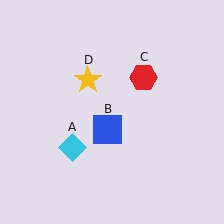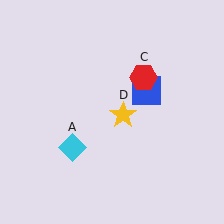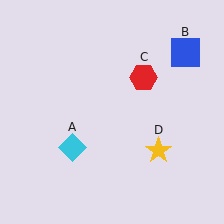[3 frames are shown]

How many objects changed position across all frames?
2 objects changed position: blue square (object B), yellow star (object D).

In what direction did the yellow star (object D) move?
The yellow star (object D) moved down and to the right.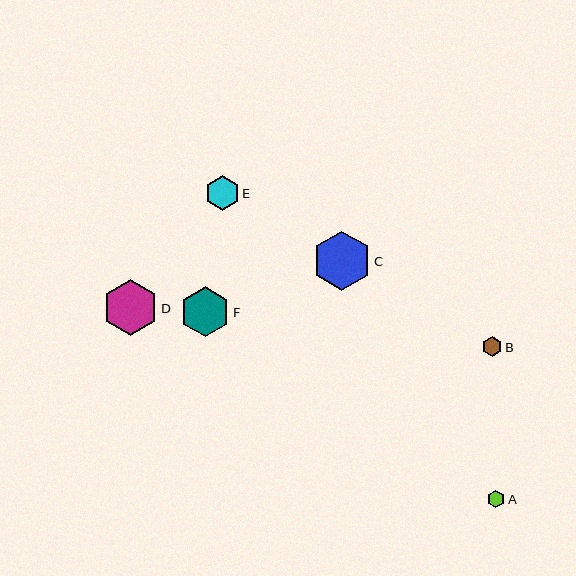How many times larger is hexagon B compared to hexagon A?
Hexagon B is approximately 1.2 times the size of hexagon A.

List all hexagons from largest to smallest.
From largest to smallest: C, D, F, E, B, A.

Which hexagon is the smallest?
Hexagon A is the smallest with a size of approximately 17 pixels.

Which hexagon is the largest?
Hexagon C is the largest with a size of approximately 59 pixels.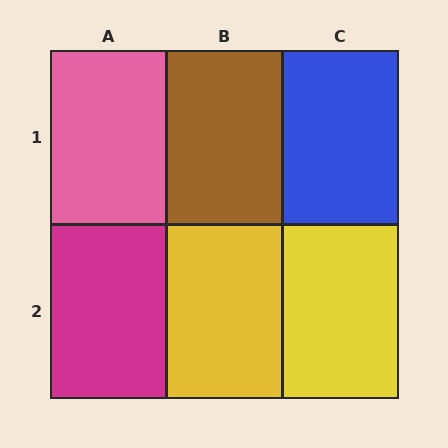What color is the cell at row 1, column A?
Pink.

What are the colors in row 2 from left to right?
Magenta, yellow, yellow.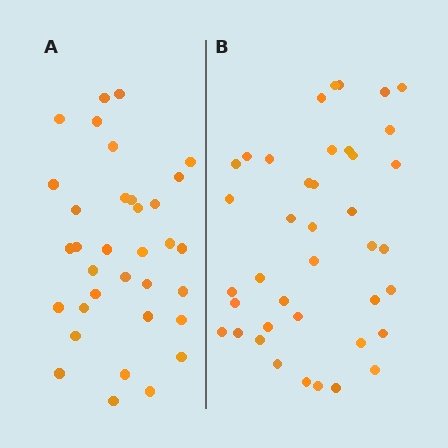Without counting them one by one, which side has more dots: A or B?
Region B (the right region) has more dots.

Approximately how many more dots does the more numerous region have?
Region B has about 6 more dots than region A.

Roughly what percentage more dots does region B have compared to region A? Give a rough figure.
About 20% more.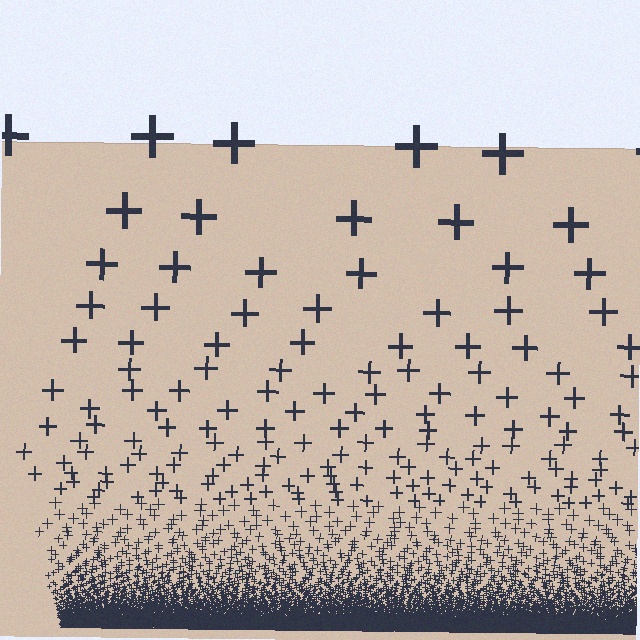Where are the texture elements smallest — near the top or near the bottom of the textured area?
Near the bottom.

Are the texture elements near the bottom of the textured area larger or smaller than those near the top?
Smaller. The gradient is inverted — elements near the bottom are smaller and denser.